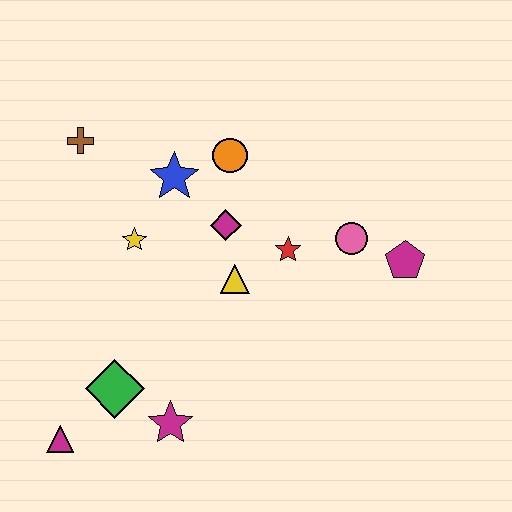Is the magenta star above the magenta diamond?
No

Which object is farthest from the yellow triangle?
The magenta triangle is farthest from the yellow triangle.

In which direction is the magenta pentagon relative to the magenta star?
The magenta pentagon is to the right of the magenta star.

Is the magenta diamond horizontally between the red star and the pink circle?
No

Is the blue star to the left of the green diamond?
No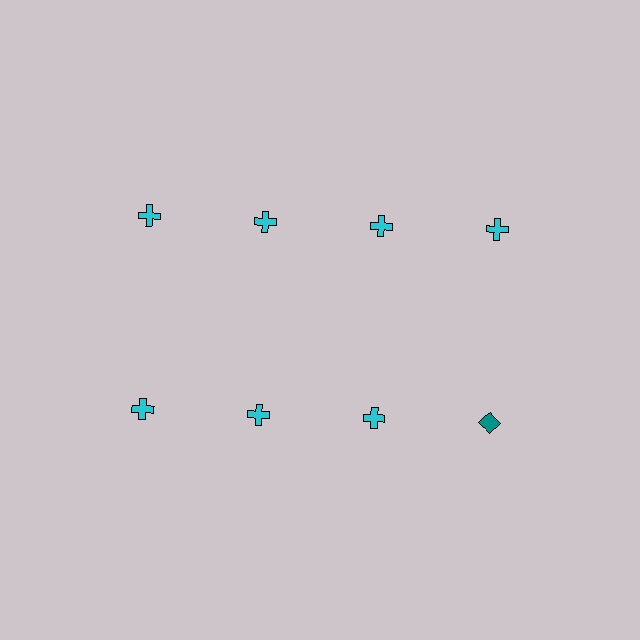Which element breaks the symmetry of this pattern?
The teal diamond in the second row, second from right column breaks the symmetry. All other shapes are cyan crosses.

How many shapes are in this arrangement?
There are 8 shapes arranged in a grid pattern.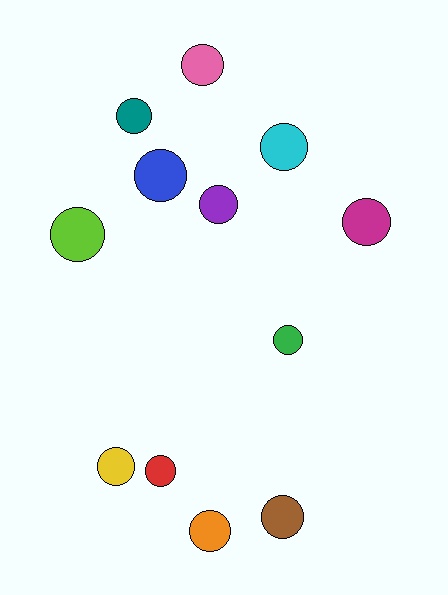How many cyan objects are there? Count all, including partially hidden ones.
There is 1 cyan object.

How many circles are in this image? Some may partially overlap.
There are 12 circles.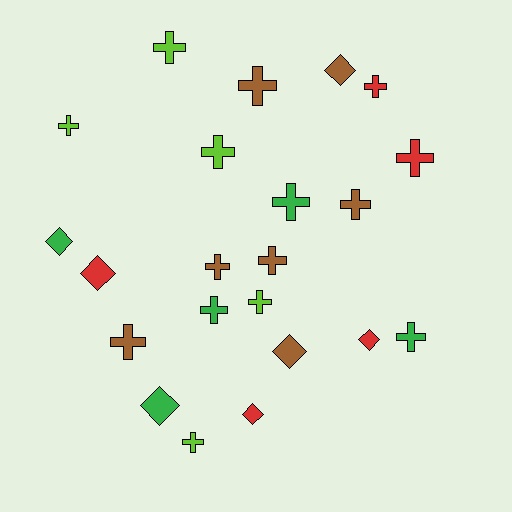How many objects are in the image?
There are 22 objects.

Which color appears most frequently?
Brown, with 7 objects.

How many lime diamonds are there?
There are no lime diamonds.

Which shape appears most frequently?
Cross, with 15 objects.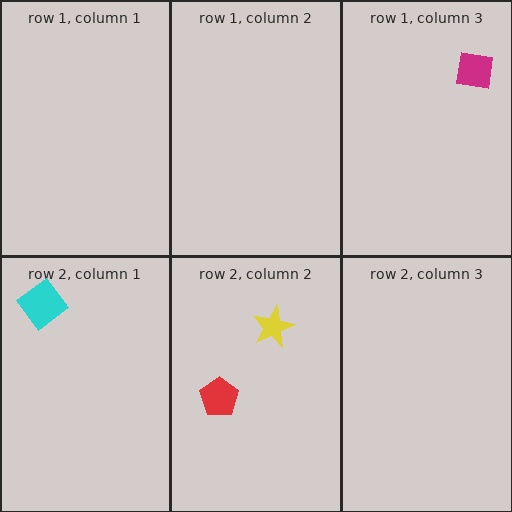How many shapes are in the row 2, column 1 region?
1.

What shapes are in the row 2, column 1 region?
The cyan diamond.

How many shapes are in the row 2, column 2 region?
2.